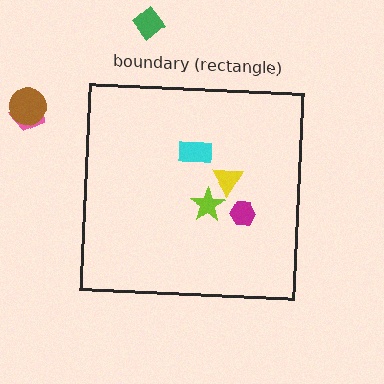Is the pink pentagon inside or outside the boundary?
Outside.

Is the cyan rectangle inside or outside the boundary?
Inside.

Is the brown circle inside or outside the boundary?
Outside.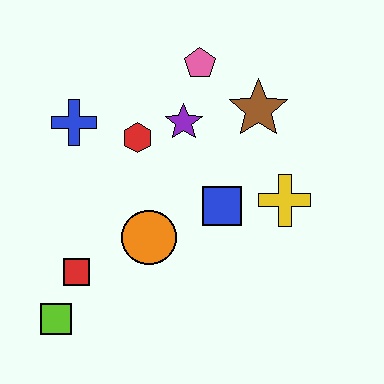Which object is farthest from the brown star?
The lime square is farthest from the brown star.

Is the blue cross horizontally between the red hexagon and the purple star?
No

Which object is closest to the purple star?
The red hexagon is closest to the purple star.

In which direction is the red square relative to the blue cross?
The red square is below the blue cross.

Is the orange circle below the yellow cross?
Yes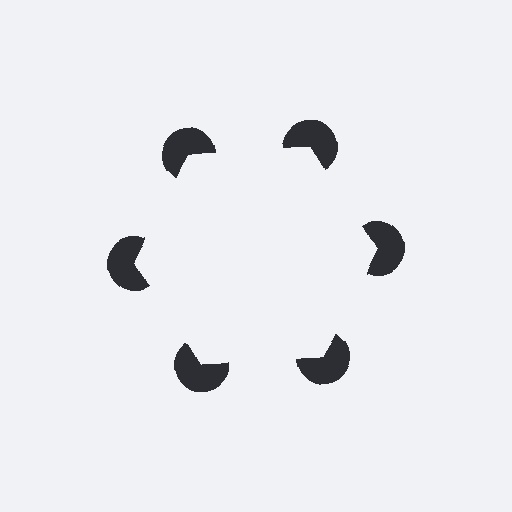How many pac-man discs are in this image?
There are 6 — one at each vertex of the illusory hexagon.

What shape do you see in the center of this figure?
An illusory hexagon — its edges are inferred from the aligned wedge cuts in the pac-man discs, not physically drawn.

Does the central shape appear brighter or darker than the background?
It typically appears slightly brighter than the background, even though no actual brightness change is drawn.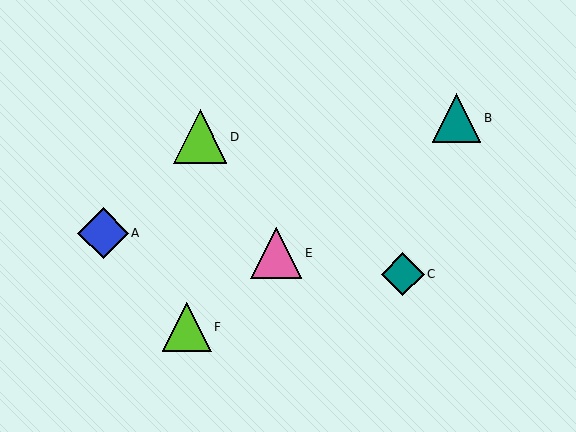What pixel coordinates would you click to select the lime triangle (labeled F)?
Click at (187, 327) to select the lime triangle F.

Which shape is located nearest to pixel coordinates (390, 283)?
The teal diamond (labeled C) at (403, 274) is nearest to that location.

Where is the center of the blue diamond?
The center of the blue diamond is at (103, 233).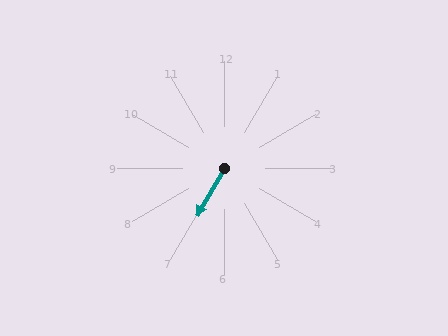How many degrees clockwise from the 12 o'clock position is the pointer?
Approximately 210 degrees.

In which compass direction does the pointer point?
Southwest.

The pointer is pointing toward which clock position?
Roughly 7 o'clock.